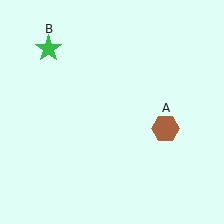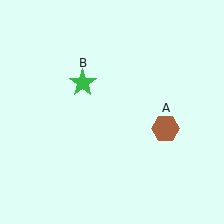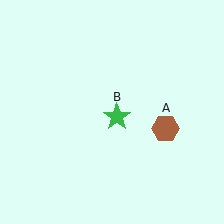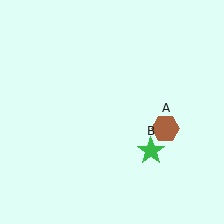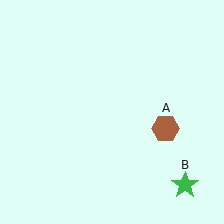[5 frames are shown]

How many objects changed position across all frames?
1 object changed position: green star (object B).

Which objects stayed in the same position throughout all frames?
Brown hexagon (object A) remained stationary.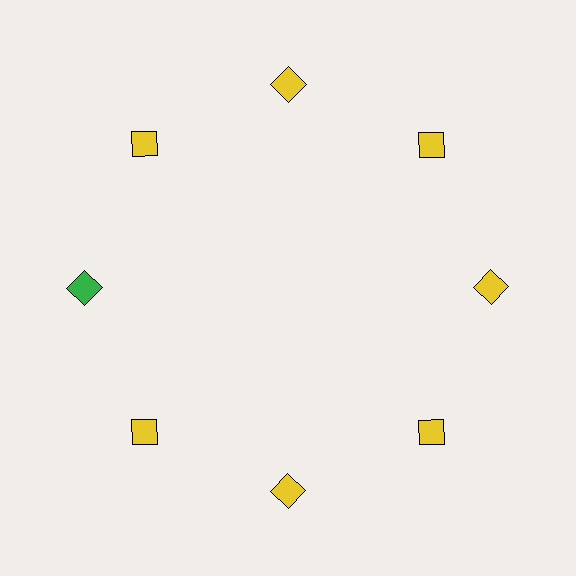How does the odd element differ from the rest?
It has a different color: green instead of yellow.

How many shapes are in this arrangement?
There are 8 shapes arranged in a ring pattern.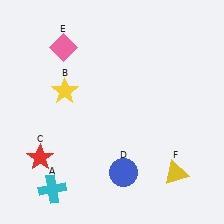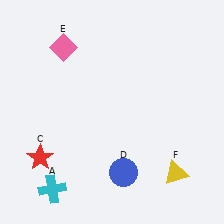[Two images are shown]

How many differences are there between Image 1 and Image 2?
There is 1 difference between the two images.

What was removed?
The yellow star (B) was removed in Image 2.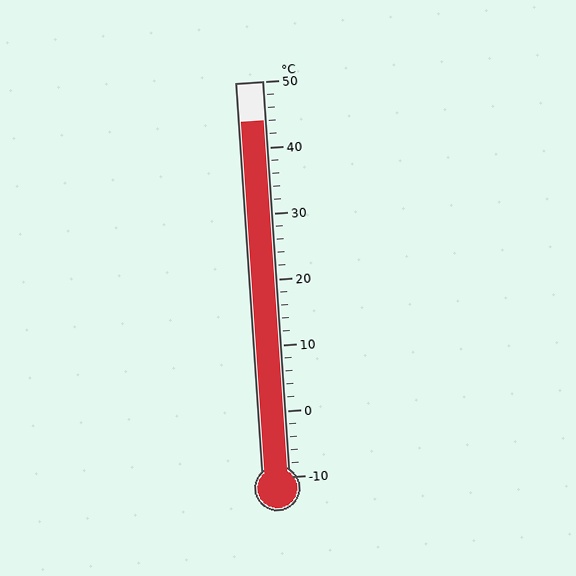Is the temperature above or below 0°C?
The temperature is above 0°C.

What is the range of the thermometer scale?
The thermometer scale ranges from -10°C to 50°C.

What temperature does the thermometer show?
The thermometer shows approximately 44°C.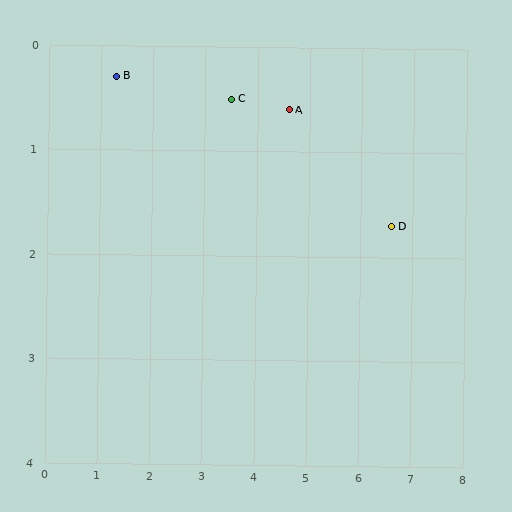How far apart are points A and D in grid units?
Points A and D are about 2.3 grid units apart.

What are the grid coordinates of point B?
Point B is at approximately (1.3, 0.3).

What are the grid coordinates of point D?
Point D is at approximately (6.6, 1.7).